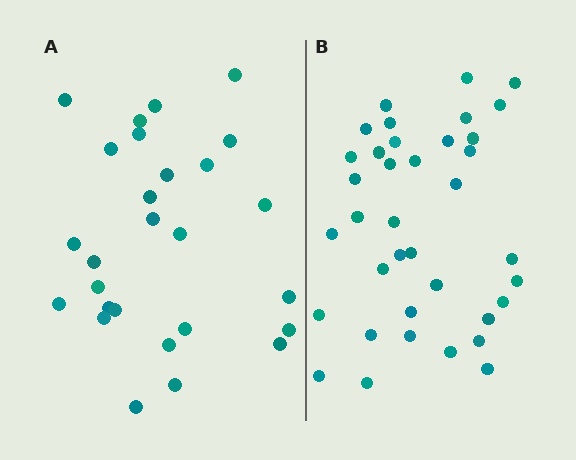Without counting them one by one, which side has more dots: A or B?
Region B (the right region) has more dots.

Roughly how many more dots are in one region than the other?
Region B has roughly 10 or so more dots than region A.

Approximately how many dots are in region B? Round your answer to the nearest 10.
About 40 dots. (The exact count is 37, which rounds to 40.)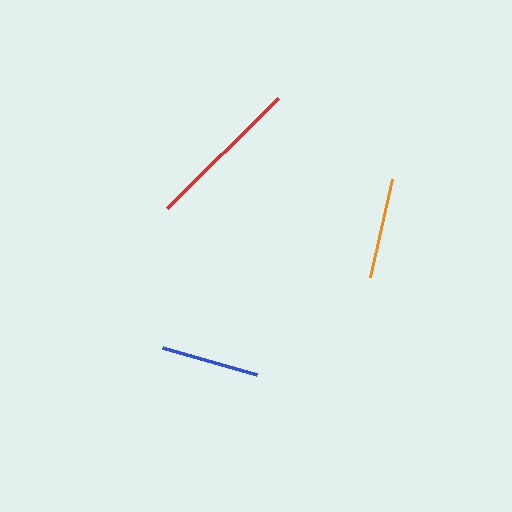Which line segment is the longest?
The red line is the longest at approximately 156 pixels.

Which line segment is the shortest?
The blue line is the shortest at approximately 97 pixels.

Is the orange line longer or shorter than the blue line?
The orange line is longer than the blue line.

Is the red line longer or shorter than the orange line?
The red line is longer than the orange line.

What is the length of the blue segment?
The blue segment is approximately 97 pixels long.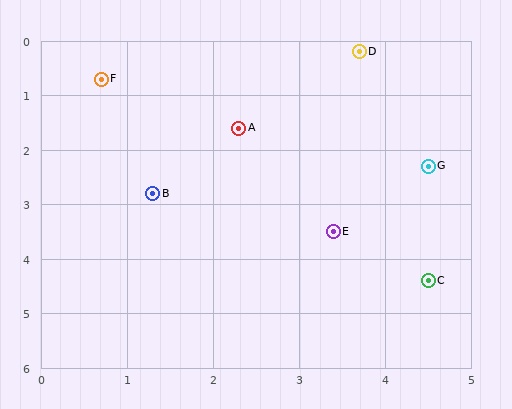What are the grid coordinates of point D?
Point D is at approximately (3.7, 0.2).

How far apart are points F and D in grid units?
Points F and D are about 3.0 grid units apart.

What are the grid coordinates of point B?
Point B is at approximately (1.3, 2.8).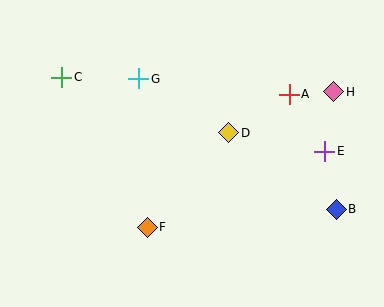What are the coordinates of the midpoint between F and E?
The midpoint between F and E is at (236, 189).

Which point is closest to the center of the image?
Point D at (229, 133) is closest to the center.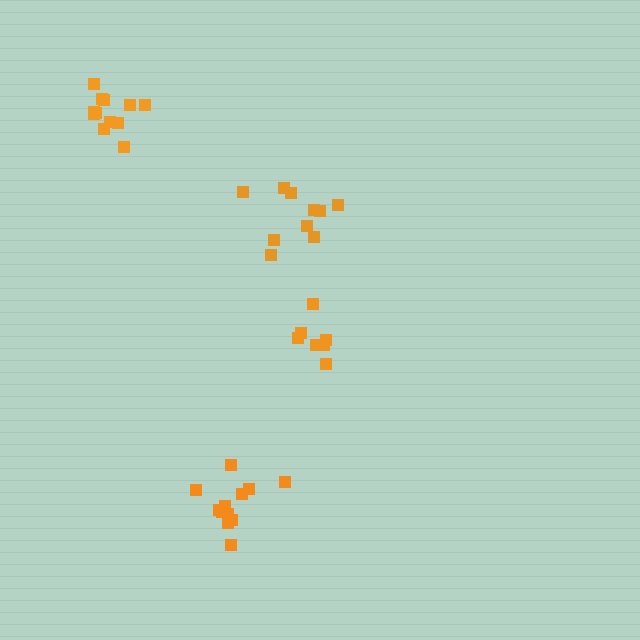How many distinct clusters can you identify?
There are 4 distinct clusters.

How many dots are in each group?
Group 1: 10 dots, Group 2: 7 dots, Group 3: 12 dots, Group 4: 12 dots (41 total).